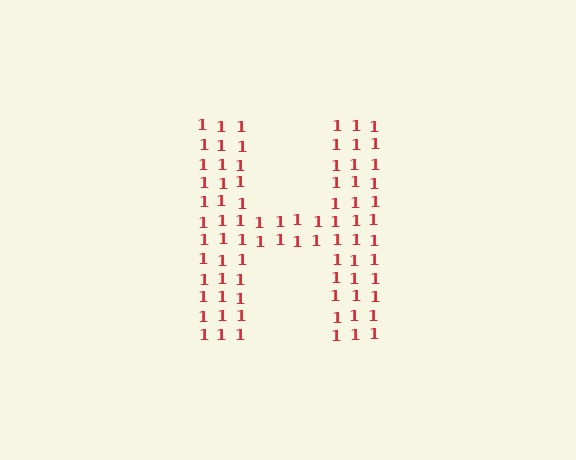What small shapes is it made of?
It is made of small digit 1's.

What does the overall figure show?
The overall figure shows the letter H.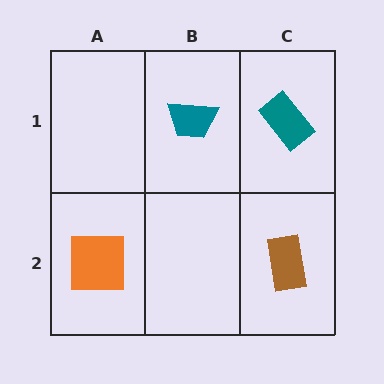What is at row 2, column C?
A brown rectangle.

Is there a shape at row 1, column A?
No, that cell is empty.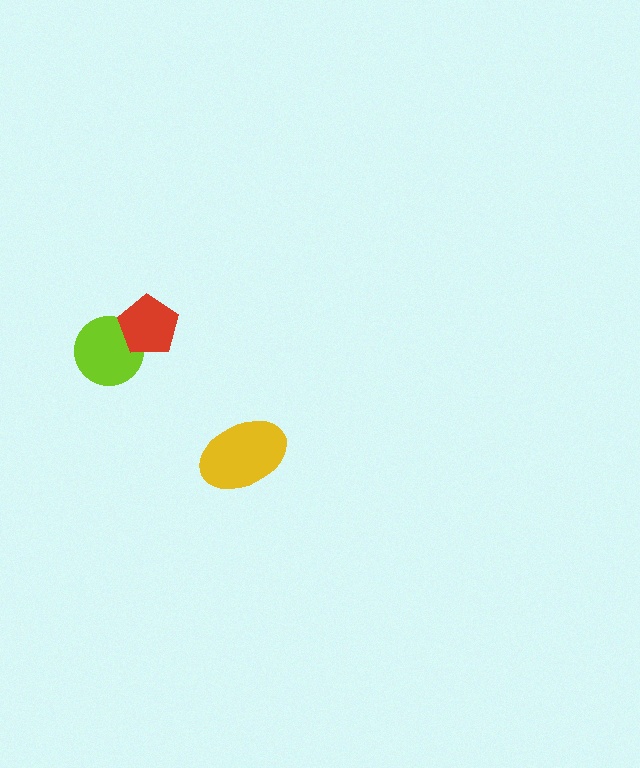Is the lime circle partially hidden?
Yes, it is partially covered by another shape.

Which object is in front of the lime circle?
The red pentagon is in front of the lime circle.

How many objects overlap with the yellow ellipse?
0 objects overlap with the yellow ellipse.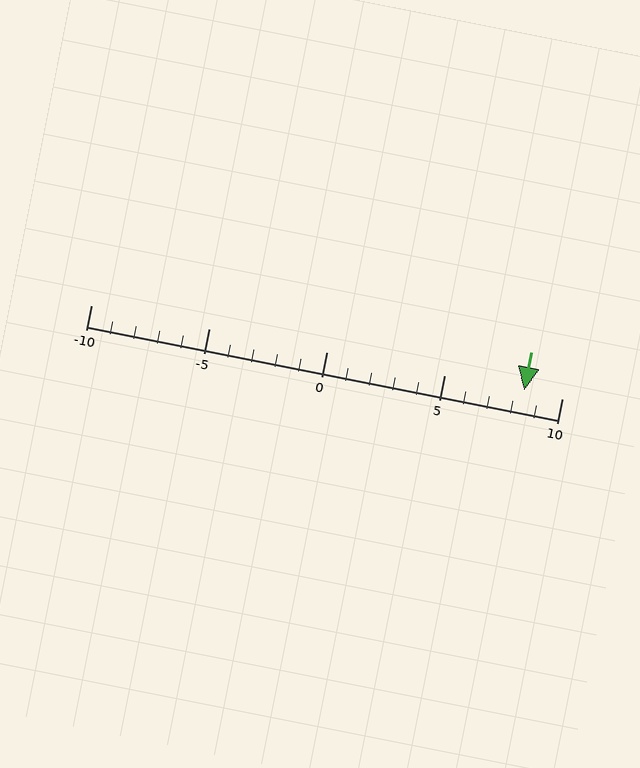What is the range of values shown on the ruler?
The ruler shows values from -10 to 10.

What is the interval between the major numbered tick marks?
The major tick marks are spaced 5 units apart.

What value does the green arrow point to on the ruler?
The green arrow points to approximately 8.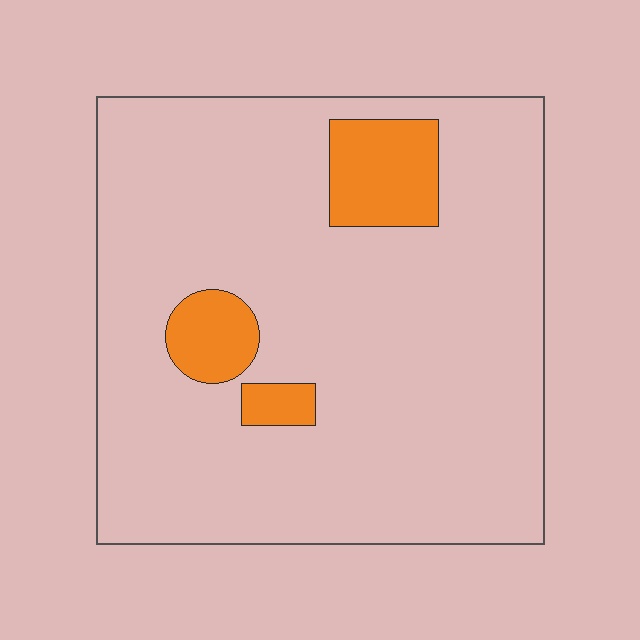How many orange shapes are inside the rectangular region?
3.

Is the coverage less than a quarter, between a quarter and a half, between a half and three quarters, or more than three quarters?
Less than a quarter.